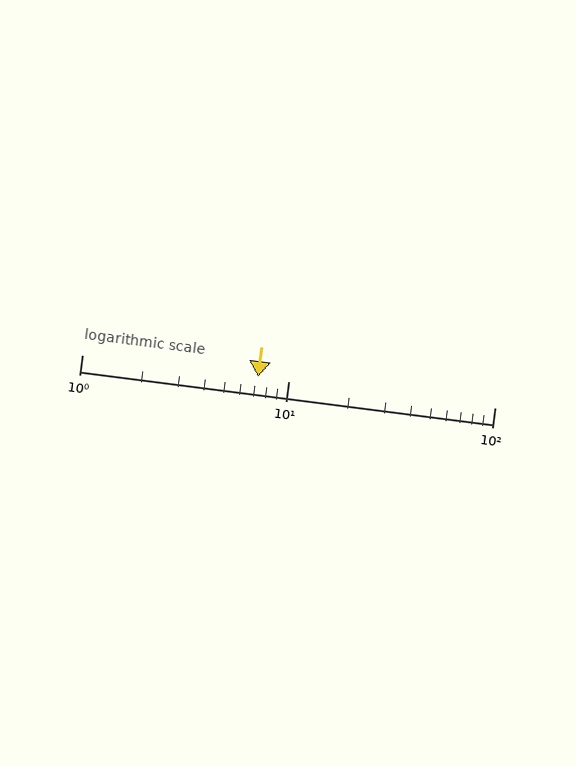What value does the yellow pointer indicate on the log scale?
The pointer indicates approximately 7.1.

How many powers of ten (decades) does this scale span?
The scale spans 2 decades, from 1 to 100.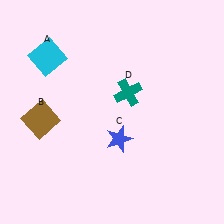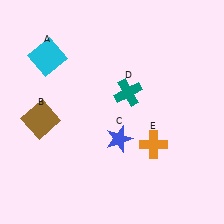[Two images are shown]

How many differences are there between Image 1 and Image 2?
There is 1 difference between the two images.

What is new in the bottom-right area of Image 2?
An orange cross (E) was added in the bottom-right area of Image 2.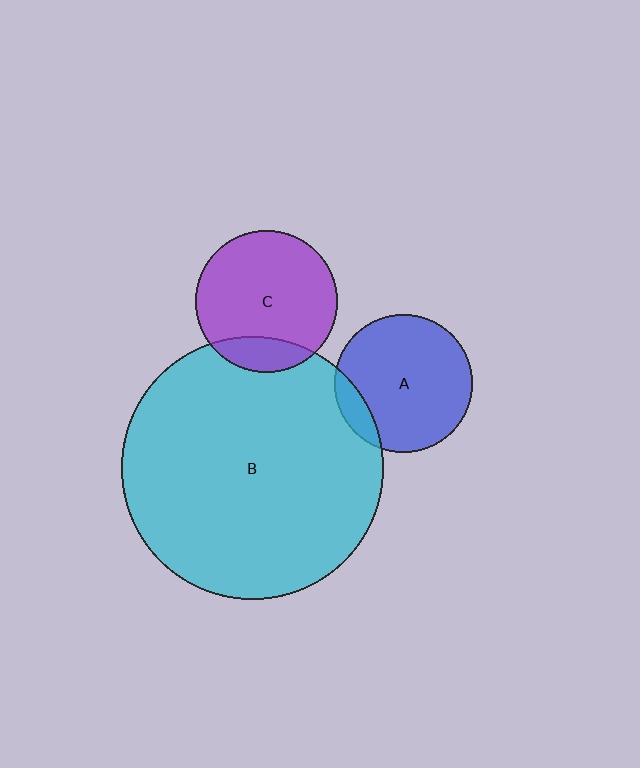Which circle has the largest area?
Circle B (cyan).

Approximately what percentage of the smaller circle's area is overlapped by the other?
Approximately 10%.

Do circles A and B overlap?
Yes.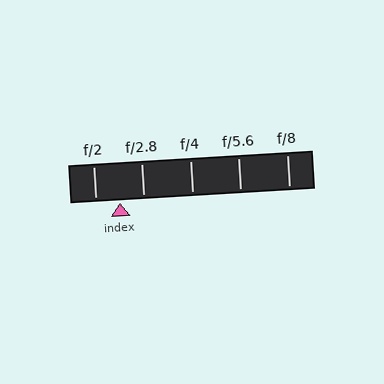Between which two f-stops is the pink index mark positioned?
The index mark is between f/2 and f/2.8.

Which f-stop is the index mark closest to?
The index mark is closest to f/2.8.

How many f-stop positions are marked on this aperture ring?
There are 5 f-stop positions marked.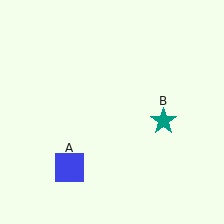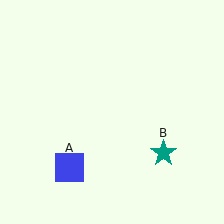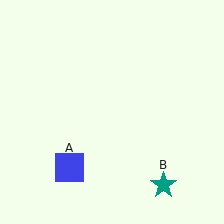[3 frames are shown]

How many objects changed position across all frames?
1 object changed position: teal star (object B).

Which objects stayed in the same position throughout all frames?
Blue square (object A) remained stationary.